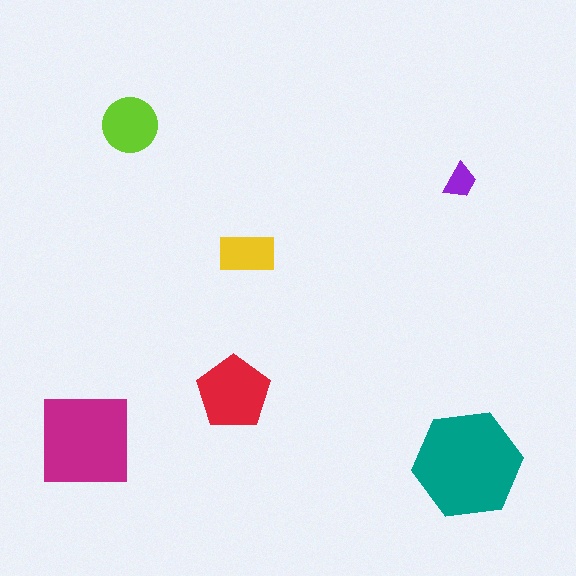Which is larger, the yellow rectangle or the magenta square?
The magenta square.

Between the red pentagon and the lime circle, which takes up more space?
The red pentagon.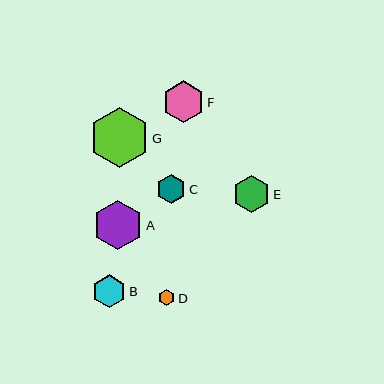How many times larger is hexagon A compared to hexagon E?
Hexagon A is approximately 1.3 times the size of hexagon E.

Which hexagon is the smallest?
Hexagon D is the smallest with a size of approximately 16 pixels.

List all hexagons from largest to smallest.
From largest to smallest: G, A, F, E, B, C, D.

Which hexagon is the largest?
Hexagon G is the largest with a size of approximately 60 pixels.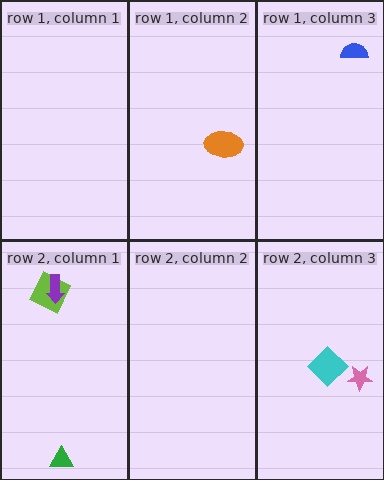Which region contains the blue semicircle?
The row 1, column 3 region.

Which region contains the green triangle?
The row 2, column 1 region.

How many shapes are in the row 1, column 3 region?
1.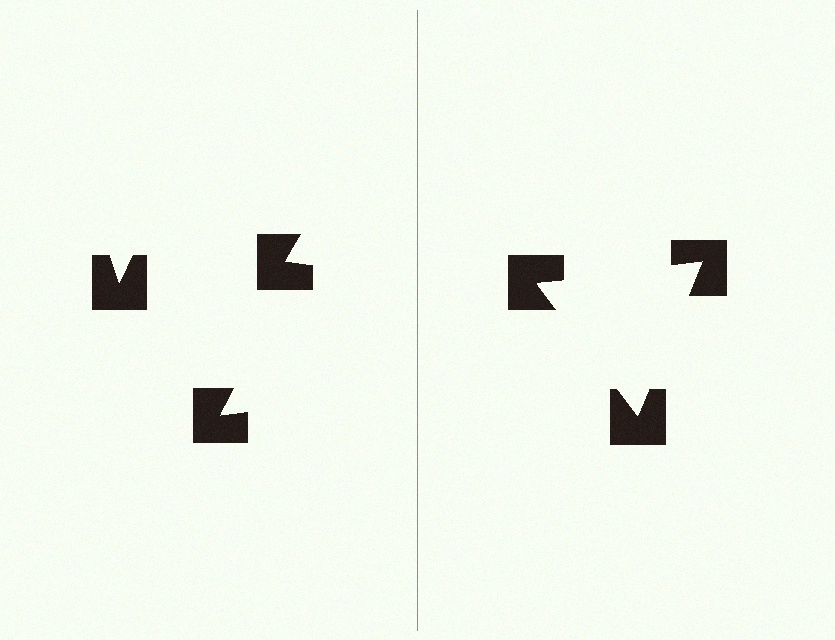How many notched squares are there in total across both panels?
6 — 3 on each side.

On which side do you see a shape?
An illusory triangle appears on the right side. On the left side the wedge cuts are rotated, so no coherent shape forms.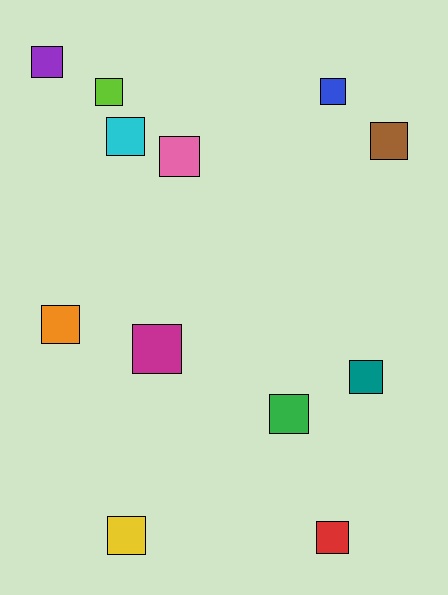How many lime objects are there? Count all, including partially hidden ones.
There is 1 lime object.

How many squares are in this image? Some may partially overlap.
There are 12 squares.